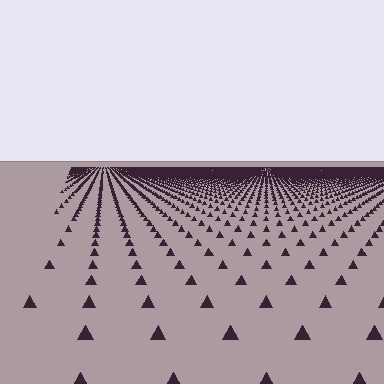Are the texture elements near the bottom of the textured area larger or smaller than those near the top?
Larger. Near the bottom, elements are closer to the viewer and appear at a bigger on-screen size.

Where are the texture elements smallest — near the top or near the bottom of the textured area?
Near the top.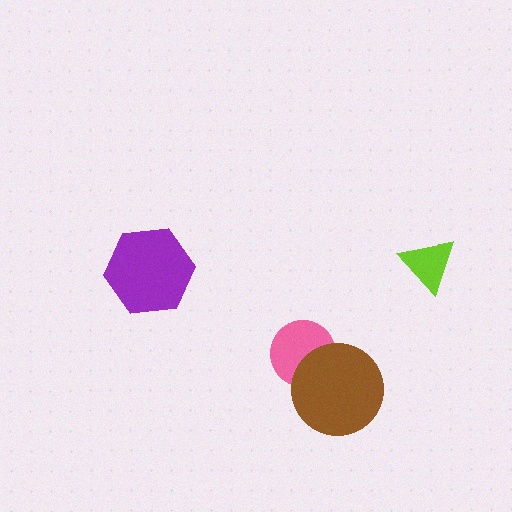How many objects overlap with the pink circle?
1 object overlaps with the pink circle.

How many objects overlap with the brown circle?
1 object overlaps with the brown circle.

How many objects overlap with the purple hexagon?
0 objects overlap with the purple hexagon.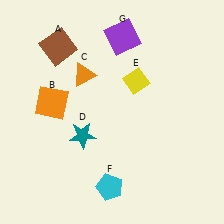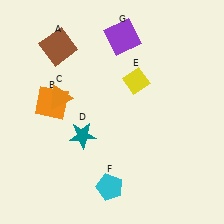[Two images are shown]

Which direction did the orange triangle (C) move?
The orange triangle (C) moved left.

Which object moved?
The orange triangle (C) moved left.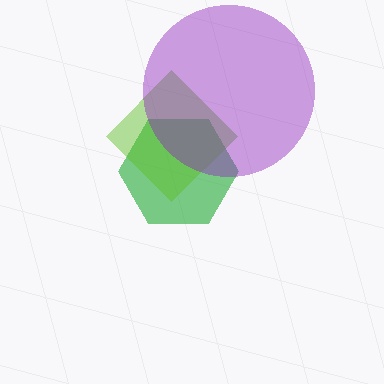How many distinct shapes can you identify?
There are 3 distinct shapes: a green hexagon, a lime diamond, a purple circle.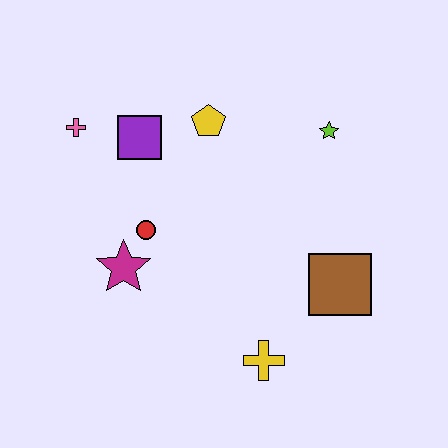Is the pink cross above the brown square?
Yes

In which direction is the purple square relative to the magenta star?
The purple square is above the magenta star.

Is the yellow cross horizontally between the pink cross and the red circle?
No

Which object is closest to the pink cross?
The purple square is closest to the pink cross.